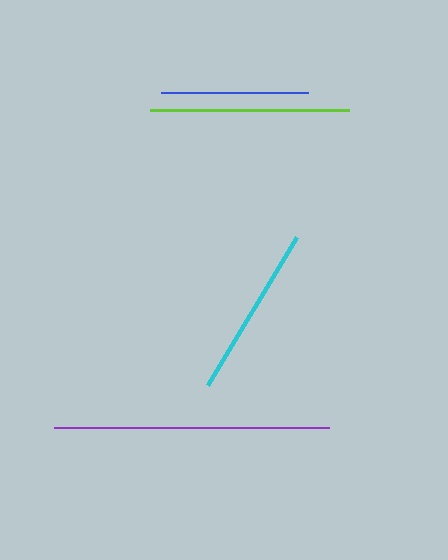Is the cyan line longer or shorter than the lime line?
The lime line is longer than the cyan line.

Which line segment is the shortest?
The blue line is the shortest at approximately 147 pixels.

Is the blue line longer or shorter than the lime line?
The lime line is longer than the blue line.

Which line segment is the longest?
The purple line is the longest at approximately 275 pixels.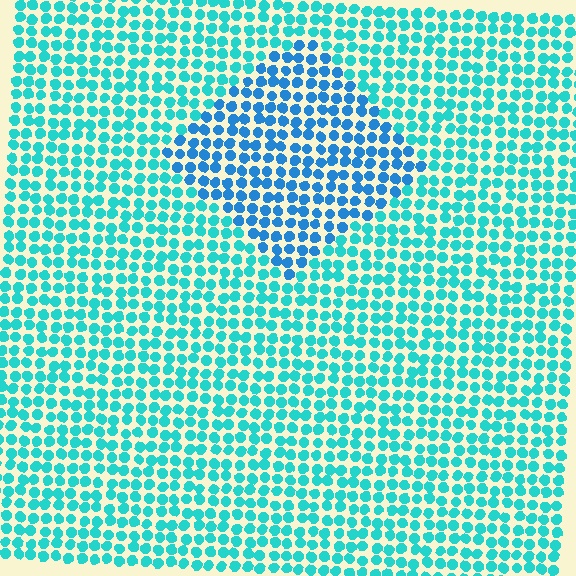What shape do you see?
I see a diamond.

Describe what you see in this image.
The image is filled with small cyan elements in a uniform arrangement. A diamond-shaped region is visible where the elements are tinted to a slightly different hue, forming a subtle color boundary.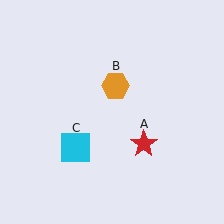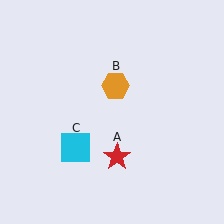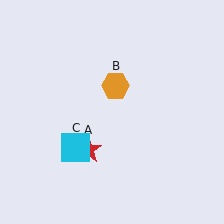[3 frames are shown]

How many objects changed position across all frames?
1 object changed position: red star (object A).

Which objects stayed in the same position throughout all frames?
Orange hexagon (object B) and cyan square (object C) remained stationary.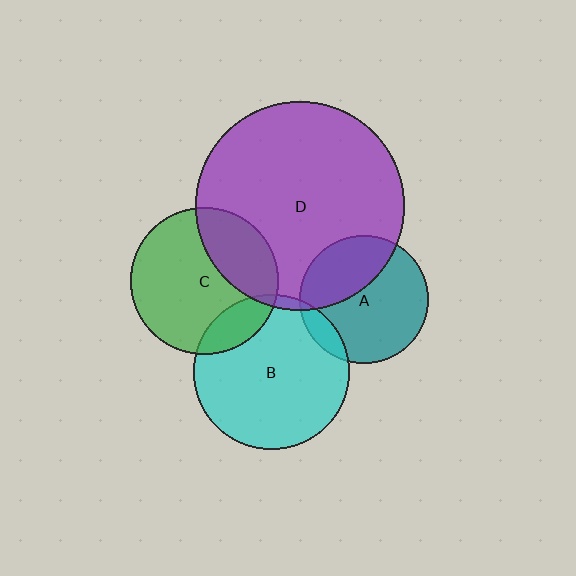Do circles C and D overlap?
Yes.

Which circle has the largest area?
Circle D (purple).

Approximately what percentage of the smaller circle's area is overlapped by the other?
Approximately 30%.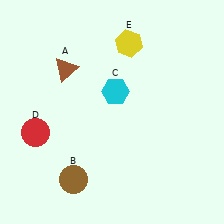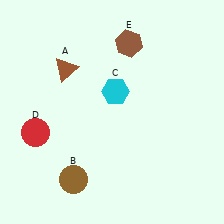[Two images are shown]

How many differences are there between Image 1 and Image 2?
There is 1 difference between the two images.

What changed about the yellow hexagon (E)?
In Image 1, E is yellow. In Image 2, it changed to brown.